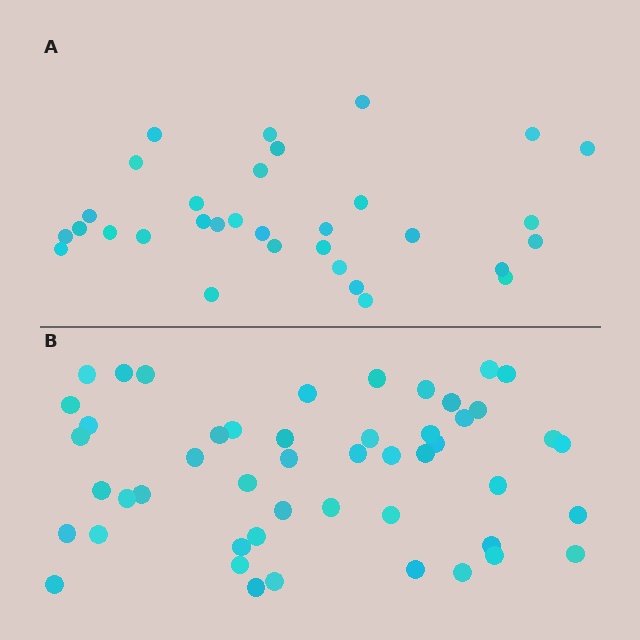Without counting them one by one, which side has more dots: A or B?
Region B (the bottom region) has more dots.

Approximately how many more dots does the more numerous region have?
Region B has approximately 15 more dots than region A.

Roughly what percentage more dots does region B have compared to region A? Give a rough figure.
About 55% more.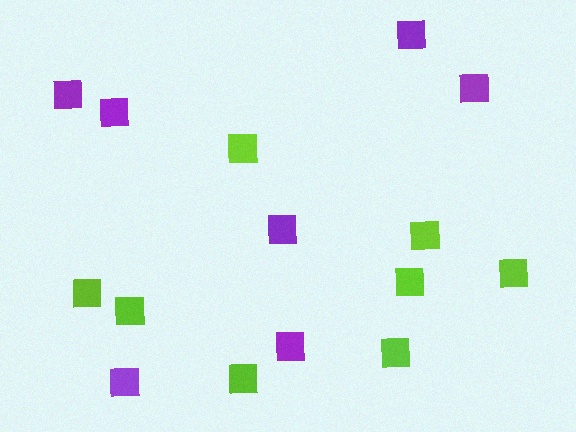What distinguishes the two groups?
There are 2 groups: one group of lime squares (8) and one group of purple squares (7).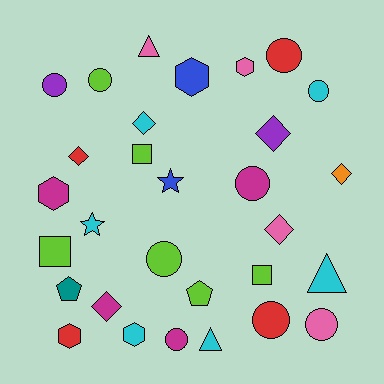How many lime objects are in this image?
There are 6 lime objects.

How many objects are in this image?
There are 30 objects.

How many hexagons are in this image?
There are 5 hexagons.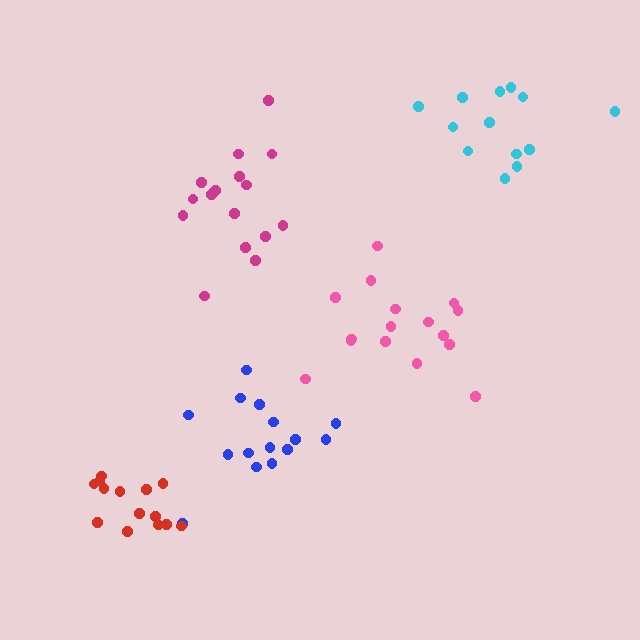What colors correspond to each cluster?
The clusters are colored: blue, magenta, pink, cyan, red.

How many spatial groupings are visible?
There are 5 spatial groupings.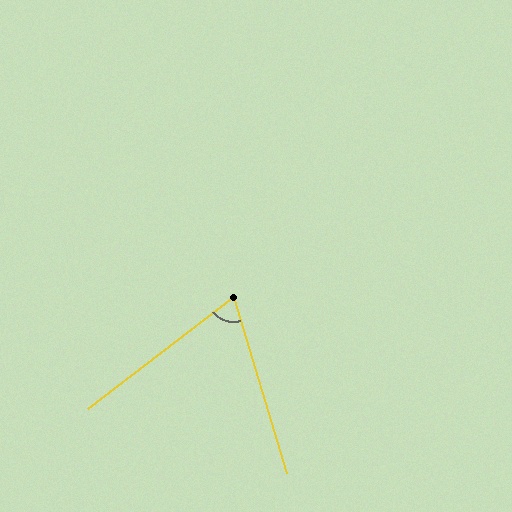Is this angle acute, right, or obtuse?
It is acute.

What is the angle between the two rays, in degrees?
Approximately 69 degrees.